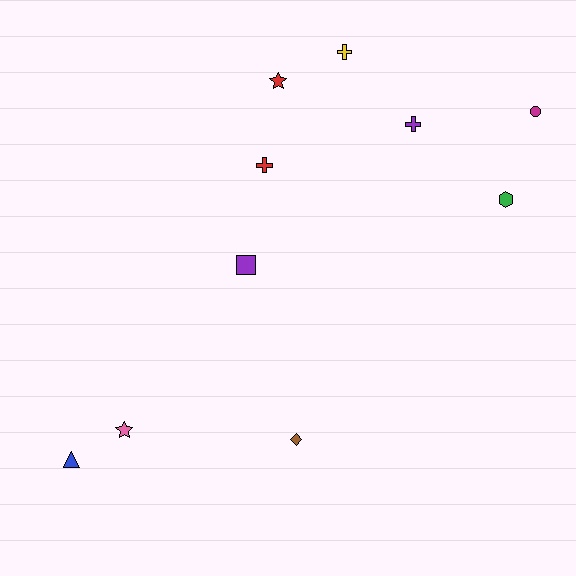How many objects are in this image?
There are 10 objects.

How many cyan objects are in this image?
There are no cyan objects.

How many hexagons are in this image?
There is 1 hexagon.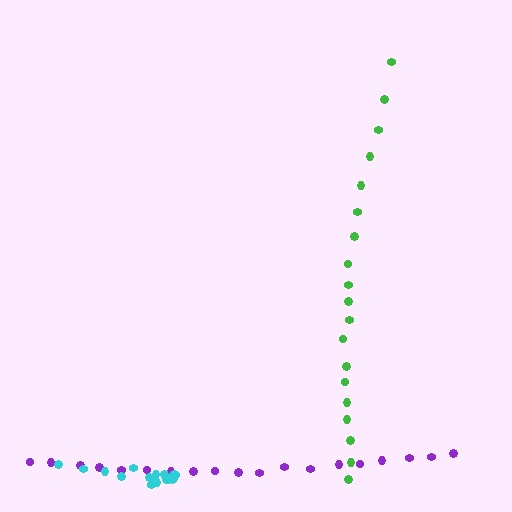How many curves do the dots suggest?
There are 3 distinct paths.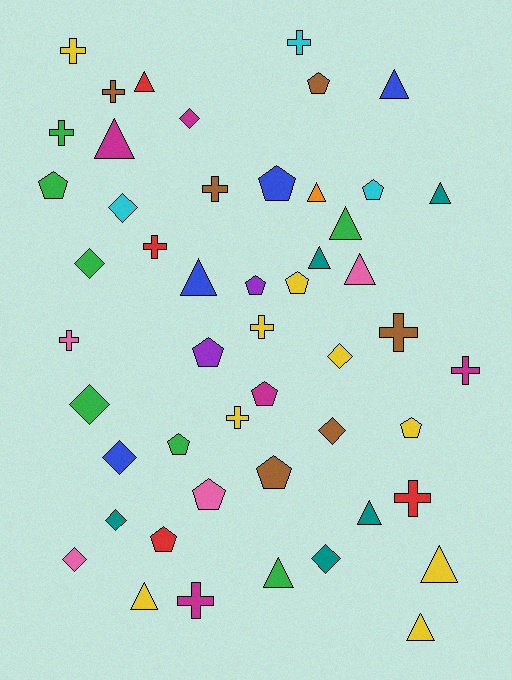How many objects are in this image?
There are 50 objects.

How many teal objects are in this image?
There are 5 teal objects.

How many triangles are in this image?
There are 14 triangles.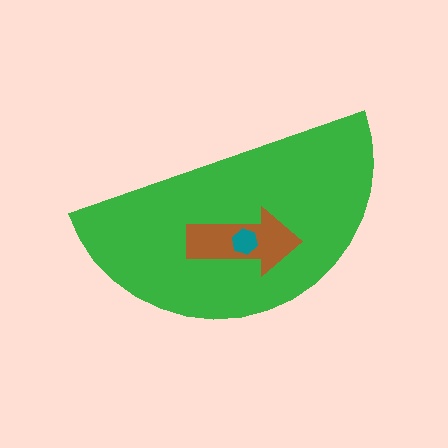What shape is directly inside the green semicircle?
The brown arrow.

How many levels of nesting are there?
3.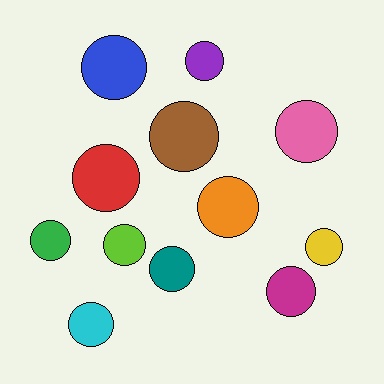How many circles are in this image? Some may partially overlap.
There are 12 circles.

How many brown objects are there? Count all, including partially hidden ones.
There is 1 brown object.